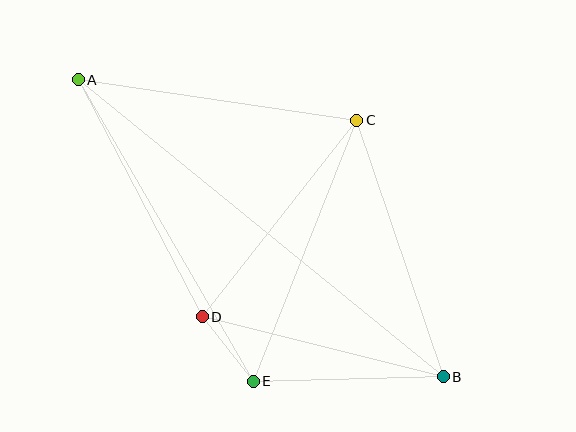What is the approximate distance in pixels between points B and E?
The distance between B and E is approximately 190 pixels.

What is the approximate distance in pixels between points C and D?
The distance between C and D is approximately 250 pixels.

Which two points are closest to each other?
Points D and E are closest to each other.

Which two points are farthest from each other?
Points A and B are farthest from each other.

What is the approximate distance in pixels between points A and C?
The distance between A and C is approximately 281 pixels.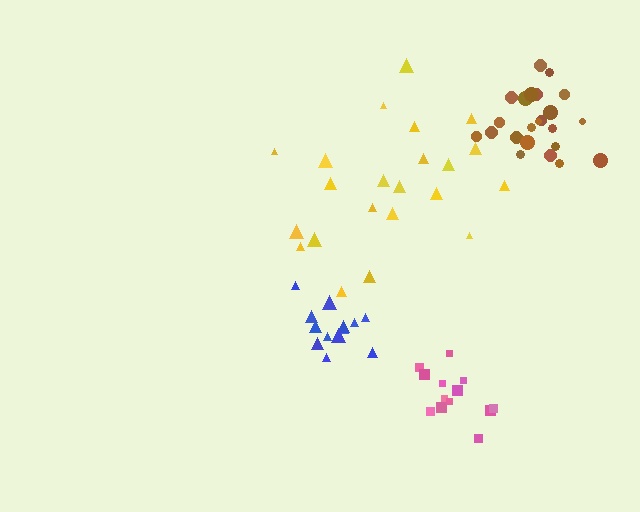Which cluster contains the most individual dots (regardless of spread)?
Brown (25).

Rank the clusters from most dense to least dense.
brown, blue, pink, yellow.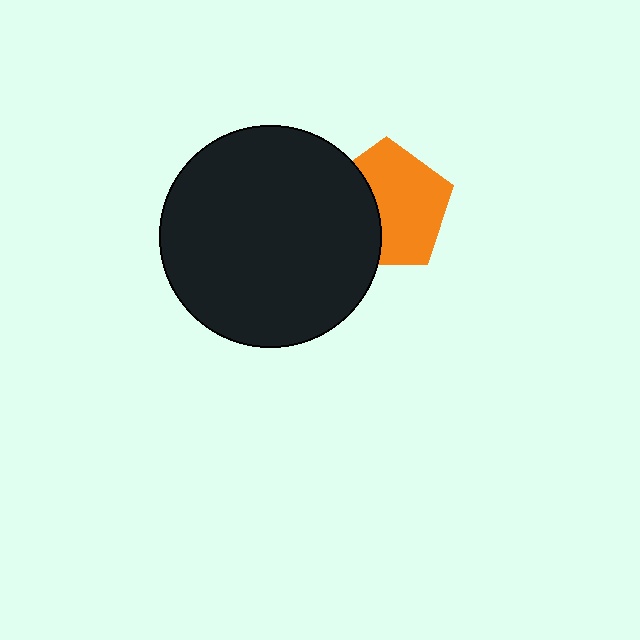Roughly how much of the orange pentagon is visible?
About half of it is visible (roughly 63%).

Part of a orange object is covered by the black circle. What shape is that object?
It is a pentagon.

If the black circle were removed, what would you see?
You would see the complete orange pentagon.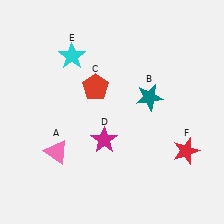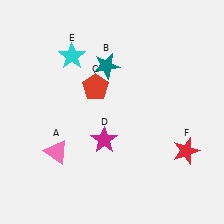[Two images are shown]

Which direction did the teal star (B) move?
The teal star (B) moved left.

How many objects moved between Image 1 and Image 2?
1 object moved between the two images.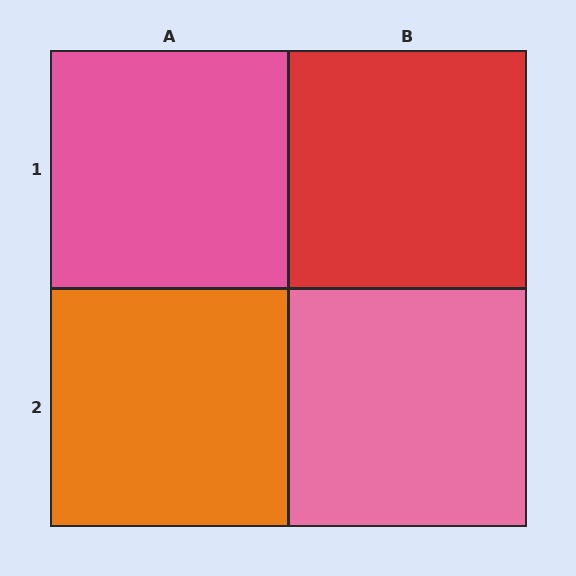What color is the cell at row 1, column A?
Pink.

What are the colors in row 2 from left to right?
Orange, pink.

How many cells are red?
1 cell is red.